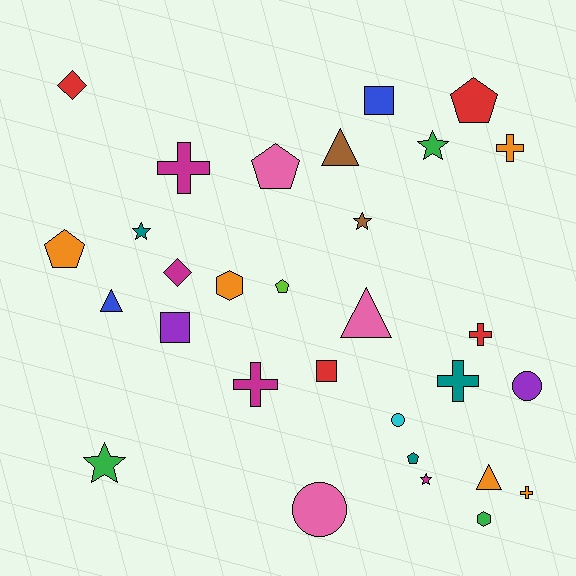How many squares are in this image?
There are 3 squares.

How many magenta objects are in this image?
There are 4 magenta objects.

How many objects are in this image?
There are 30 objects.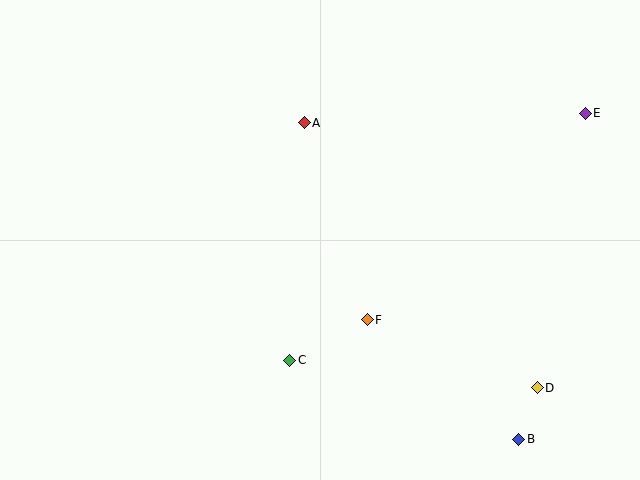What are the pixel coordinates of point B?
Point B is at (519, 439).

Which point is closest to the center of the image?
Point F at (367, 320) is closest to the center.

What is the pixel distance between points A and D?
The distance between A and D is 353 pixels.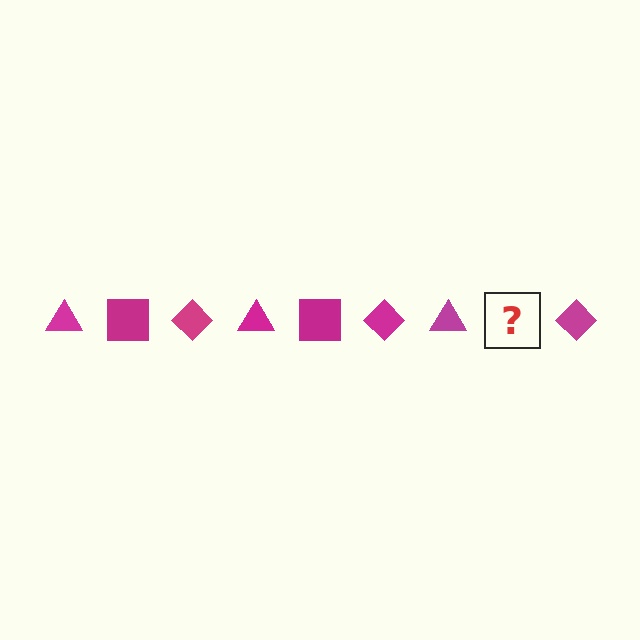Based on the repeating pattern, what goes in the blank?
The blank should be a magenta square.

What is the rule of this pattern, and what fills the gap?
The rule is that the pattern cycles through triangle, square, diamond shapes in magenta. The gap should be filled with a magenta square.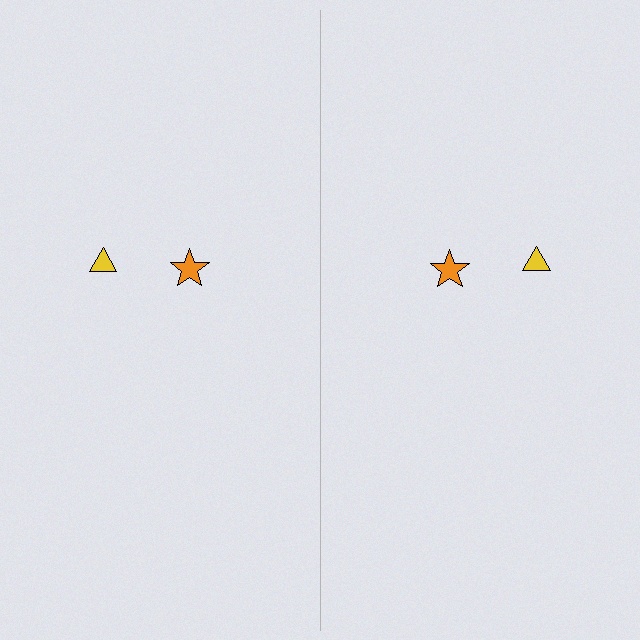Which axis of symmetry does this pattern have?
The pattern has a vertical axis of symmetry running through the center of the image.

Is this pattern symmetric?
Yes, this pattern has bilateral (reflection) symmetry.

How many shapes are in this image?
There are 4 shapes in this image.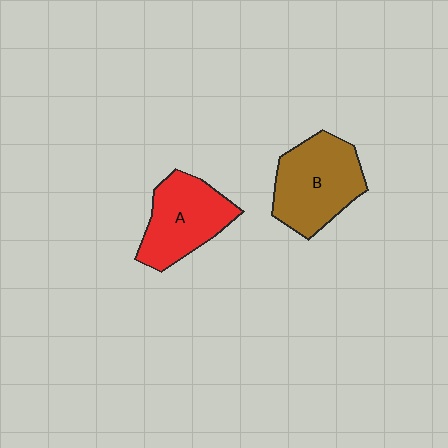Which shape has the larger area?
Shape B (brown).